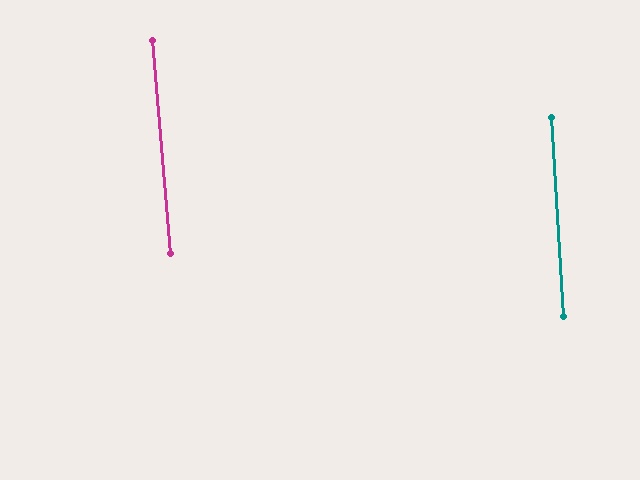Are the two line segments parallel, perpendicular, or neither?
Parallel — their directions differ by only 1.5°.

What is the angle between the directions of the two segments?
Approximately 2 degrees.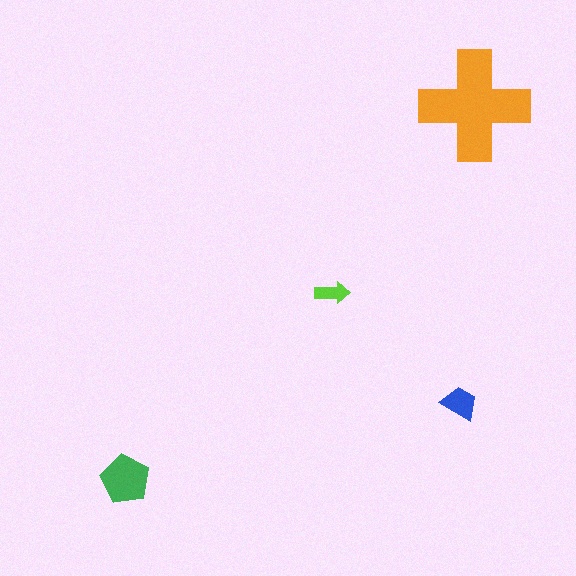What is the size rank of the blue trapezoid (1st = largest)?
3rd.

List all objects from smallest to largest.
The lime arrow, the blue trapezoid, the green pentagon, the orange cross.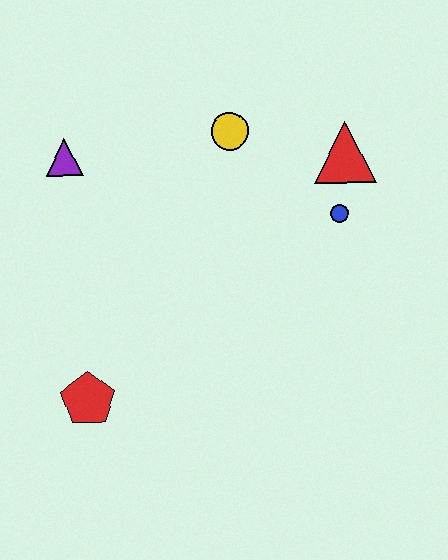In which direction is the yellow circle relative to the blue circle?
The yellow circle is to the left of the blue circle.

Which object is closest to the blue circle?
The red triangle is closest to the blue circle.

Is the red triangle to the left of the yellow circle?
No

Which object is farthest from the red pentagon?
The red triangle is farthest from the red pentagon.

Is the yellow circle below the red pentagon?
No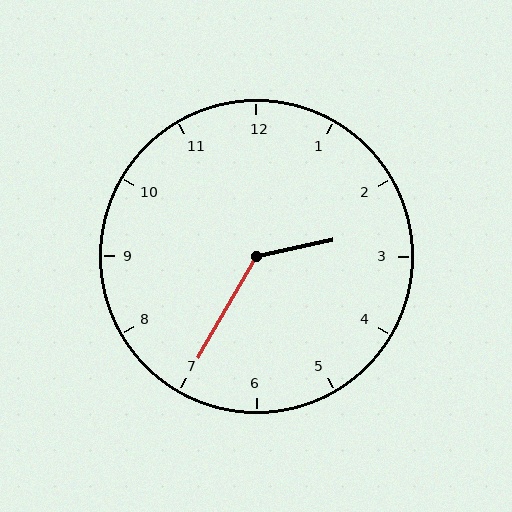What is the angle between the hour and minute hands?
Approximately 132 degrees.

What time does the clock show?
2:35.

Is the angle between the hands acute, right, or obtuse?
It is obtuse.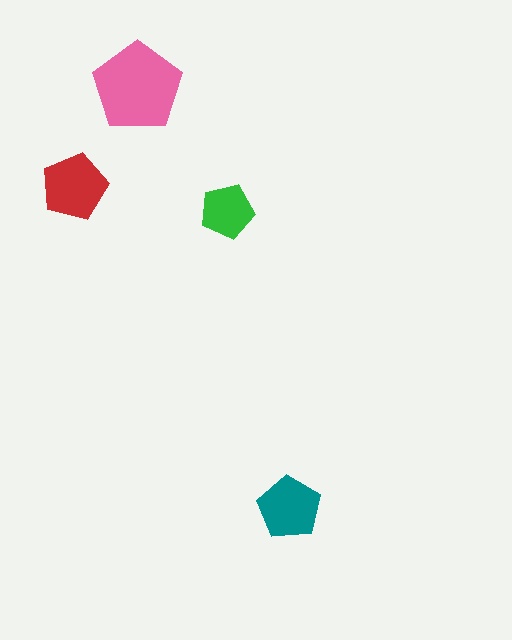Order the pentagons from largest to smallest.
the pink one, the red one, the teal one, the green one.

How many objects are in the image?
There are 4 objects in the image.